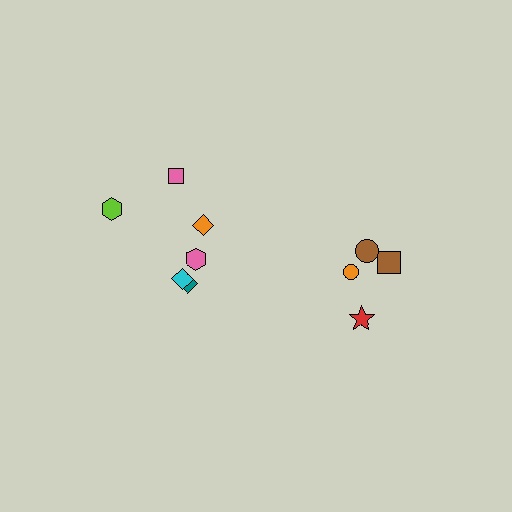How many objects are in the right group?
There are 4 objects.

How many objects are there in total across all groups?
There are 10 objects.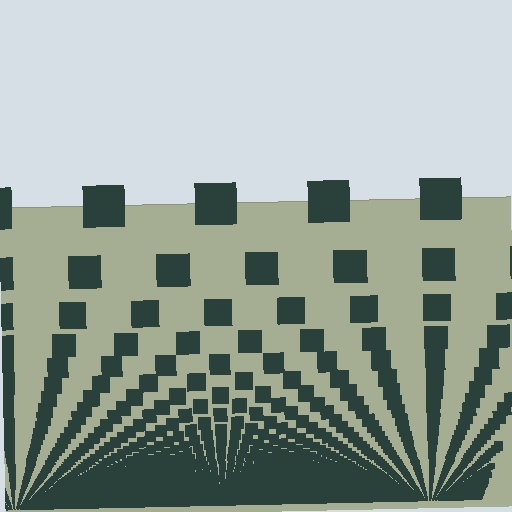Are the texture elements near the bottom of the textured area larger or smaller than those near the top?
Smaller. The gradient is inverted — elements near the bottom are smaller and denser.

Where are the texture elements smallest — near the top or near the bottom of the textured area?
Near the bottom.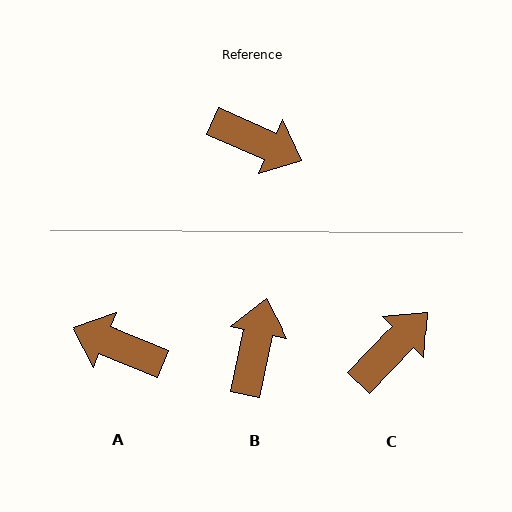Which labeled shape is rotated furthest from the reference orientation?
A, about 179 degrees away.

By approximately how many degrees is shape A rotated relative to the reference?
Approximately 179 degrees clockwise.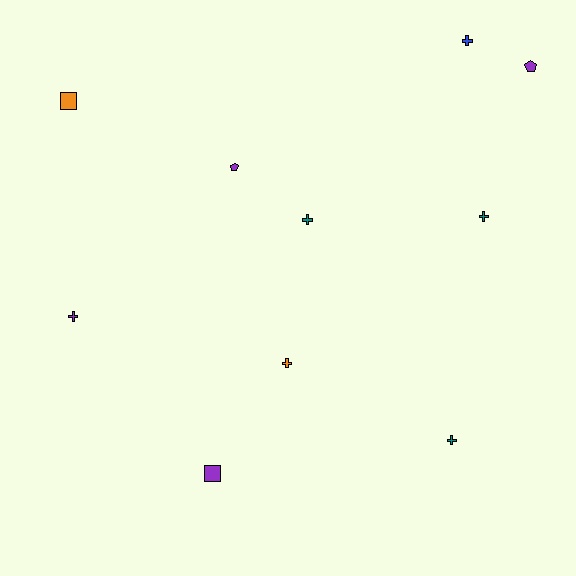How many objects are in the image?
There are 10 objects.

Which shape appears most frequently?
Cross, with 6 objects.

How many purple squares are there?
There is 1 purple square.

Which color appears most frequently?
Purple, with 4 objects.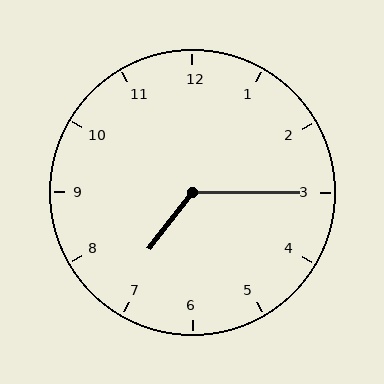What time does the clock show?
7:15.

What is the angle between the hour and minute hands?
Approximately 128 degrees.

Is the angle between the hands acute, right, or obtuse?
It is obtuse.